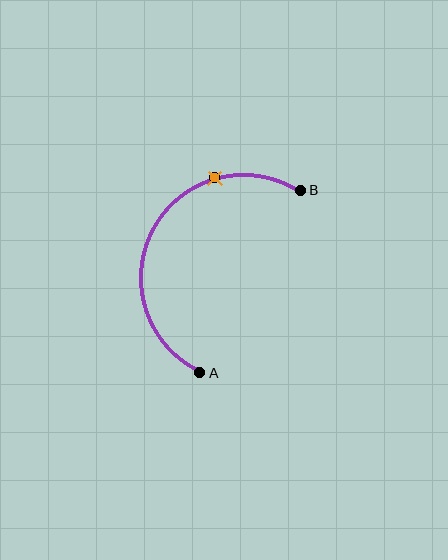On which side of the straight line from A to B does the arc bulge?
The arc bulges to the left of the straight line connecting A and B.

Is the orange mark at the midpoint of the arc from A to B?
No. The orange mark lies on the arc but is closer to endpoint B. The arc midpoint would be at the point on the curve equidistant along the arc from both A and B.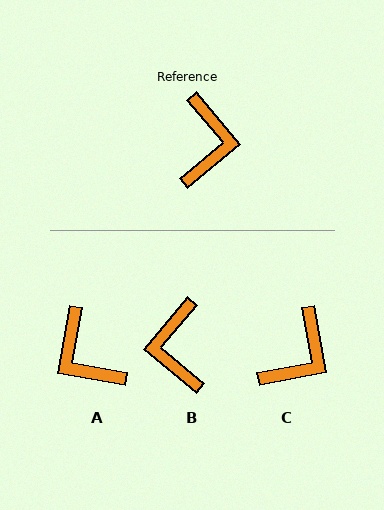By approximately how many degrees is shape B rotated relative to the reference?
Approximately 170 degrees clockwise.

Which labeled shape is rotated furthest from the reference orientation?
B, about 170 degrees away.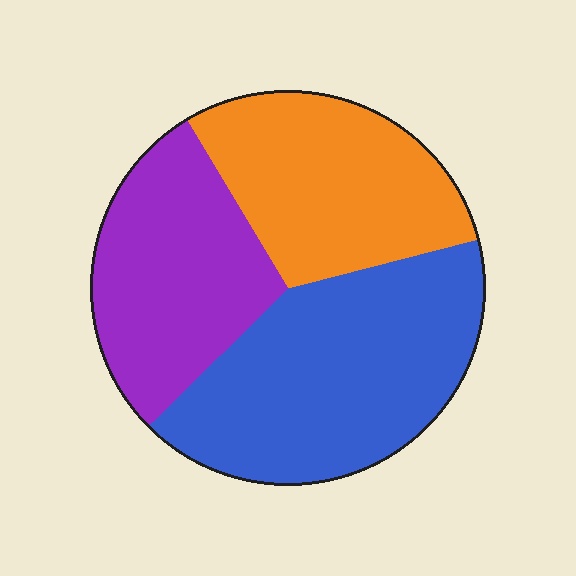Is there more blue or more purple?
Blue.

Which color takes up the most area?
Blue, at roughly 40%.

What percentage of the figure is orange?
Orange covers roughly 30% of the figure.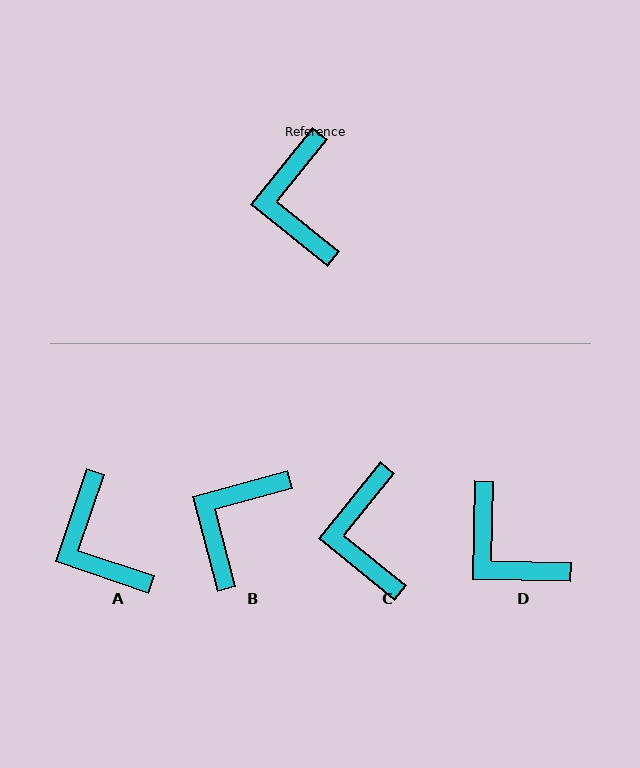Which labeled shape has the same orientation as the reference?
C.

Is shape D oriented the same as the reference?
No, it is off by about 38 degrees.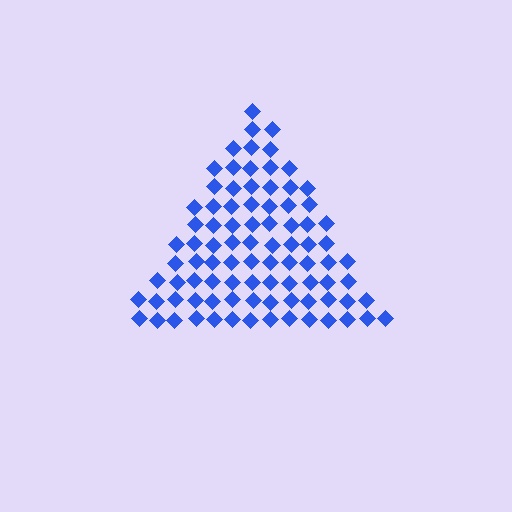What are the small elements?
The small elements are diamonds.